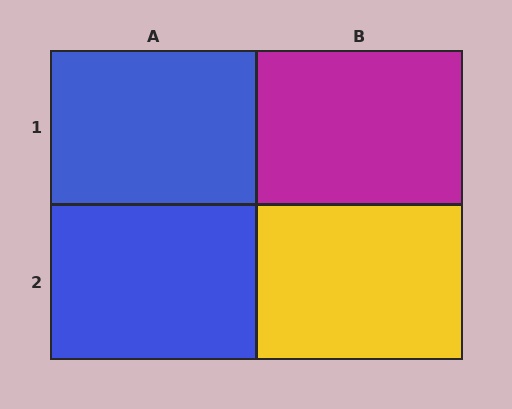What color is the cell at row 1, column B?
Magenta.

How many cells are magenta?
1 cell is magenta.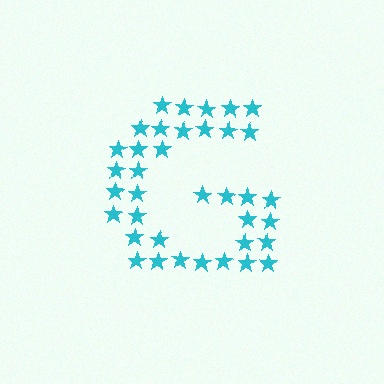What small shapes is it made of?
It is made of small stars.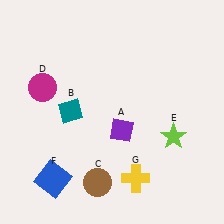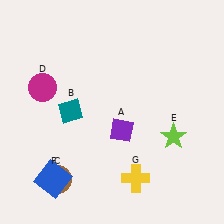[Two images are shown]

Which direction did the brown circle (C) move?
The brown circle (C) moved left.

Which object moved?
The brown circle (C) moved left.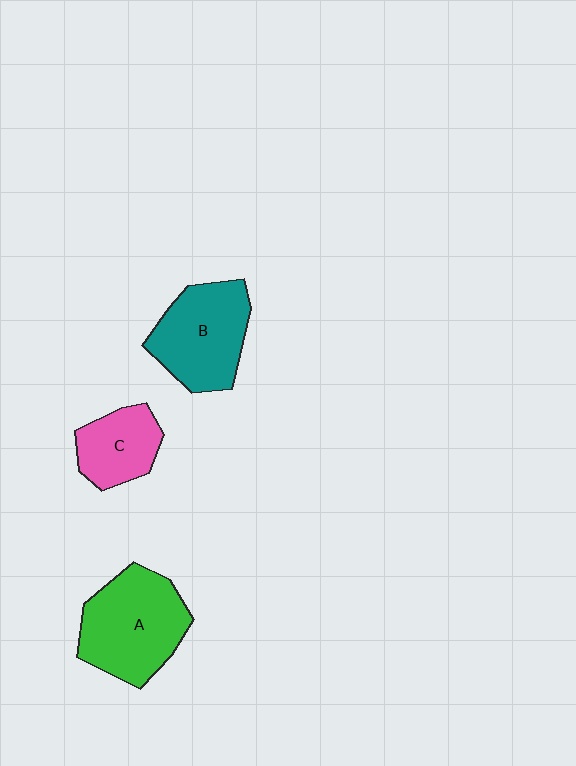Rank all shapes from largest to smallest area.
From largest to smallest: A (green), B (teal), C (pink).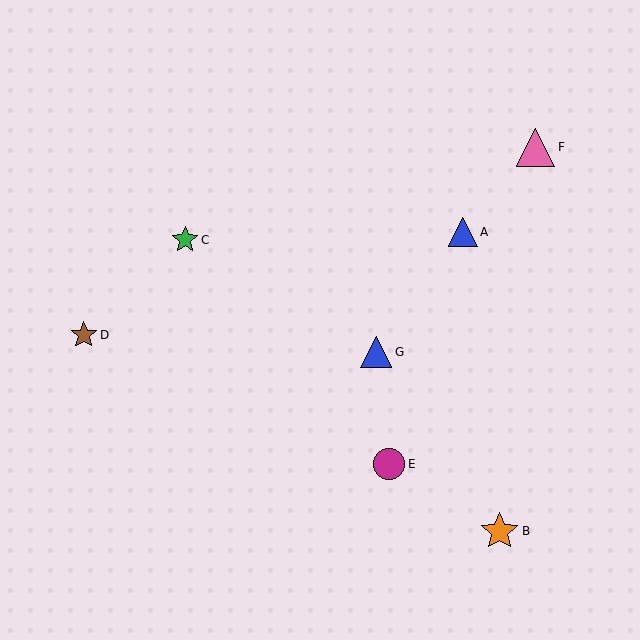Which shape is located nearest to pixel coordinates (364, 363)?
The blue triangle (labeled G) at (376, 352) is nearest to that location.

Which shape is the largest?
The orange star (labeled B) is the largest.